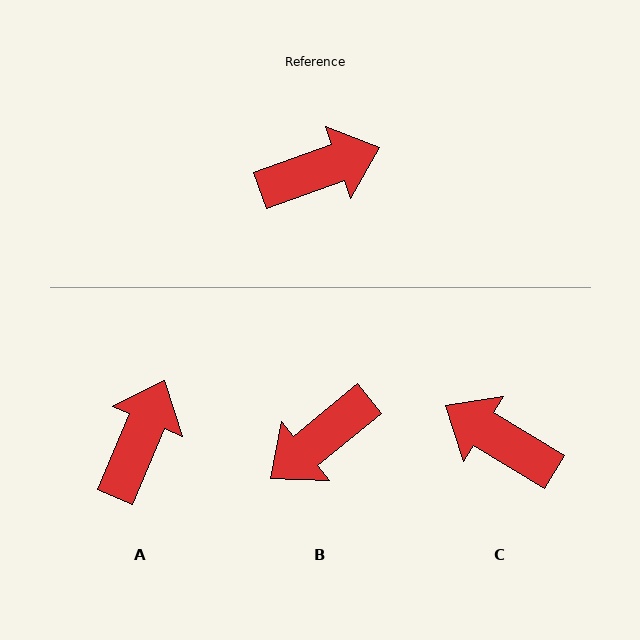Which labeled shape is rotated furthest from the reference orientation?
B, about 160 degrees away.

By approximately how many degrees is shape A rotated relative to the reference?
Approximately 47 degrees counter-clockwise.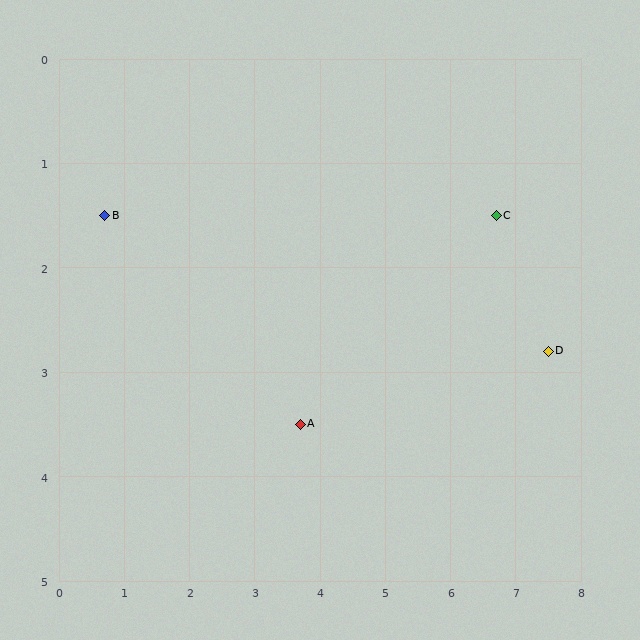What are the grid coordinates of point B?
Point B is at approximately (0.7, 1.5).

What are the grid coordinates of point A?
Point A is at approximately (3.7, 3.5).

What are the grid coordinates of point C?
Point C is at approximately (6.7, 1.5).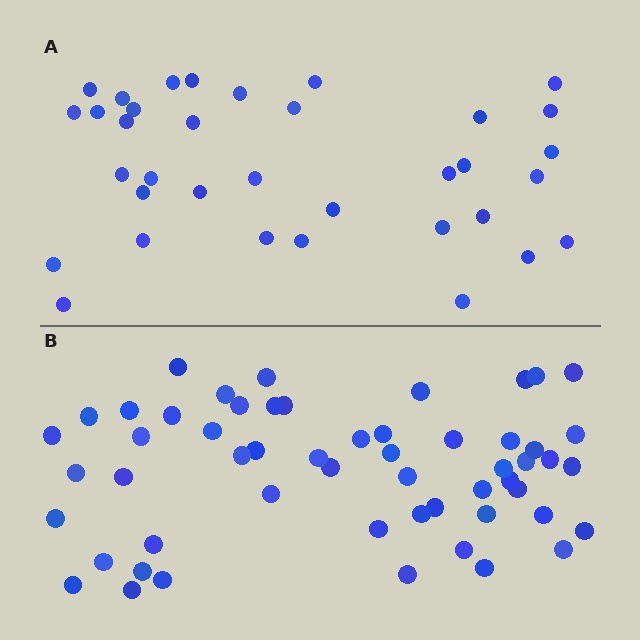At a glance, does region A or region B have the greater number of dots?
Region B (the bottom region) has more dots.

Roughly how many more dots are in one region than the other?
Region B has approximately 20 more dots than region A.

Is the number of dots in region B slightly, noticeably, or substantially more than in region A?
Region B has substantially more. The ratio is roughly 1.6 to 1.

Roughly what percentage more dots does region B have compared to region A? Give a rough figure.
About 55% more.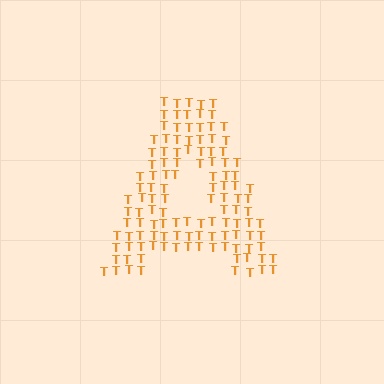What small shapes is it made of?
It is made of small letter T's.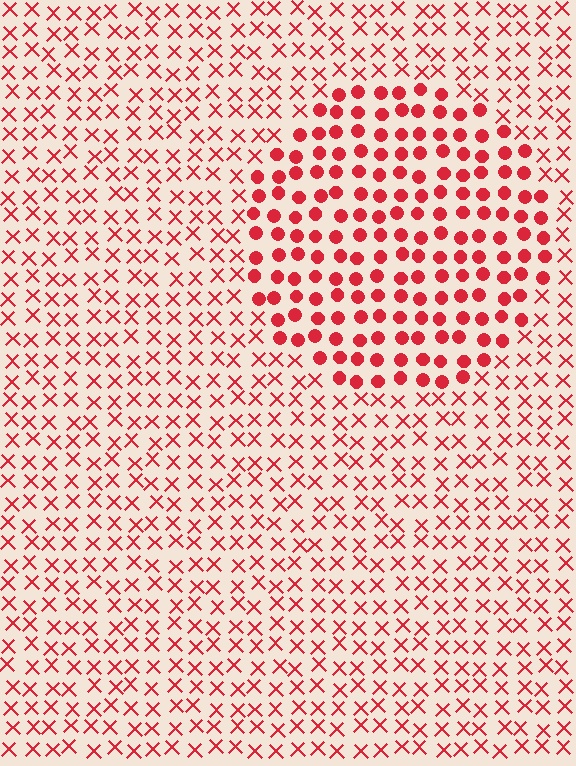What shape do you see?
I see a circle.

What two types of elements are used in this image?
The image uses circles inside the circle region and X marks outside it.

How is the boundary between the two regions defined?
The boundary is defined by a change in element shape: circles inside vs. X marks outside. All elements share the same color and spacing.